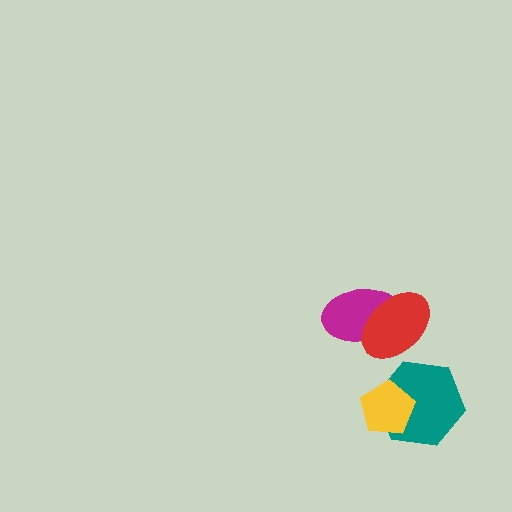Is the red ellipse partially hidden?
No, no other shape covers it.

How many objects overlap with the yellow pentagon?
1 object overlaps with the yellow pentagon.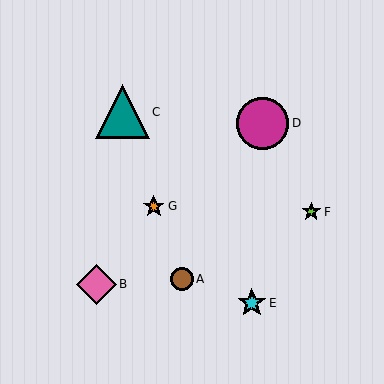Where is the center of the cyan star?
The center of the cyan star is at (252, 303).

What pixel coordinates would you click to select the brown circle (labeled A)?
Click at (182, 279) to select the brown circle A.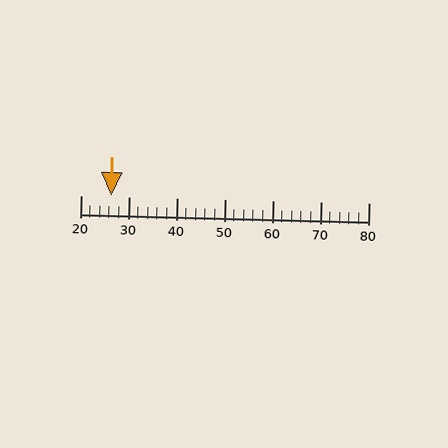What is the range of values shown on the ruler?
The ruler shows values from 20 to 80.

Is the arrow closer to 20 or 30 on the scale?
The arrow is closer to 30.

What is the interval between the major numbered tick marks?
The major tick marks are spaced 10 units apart.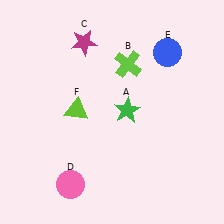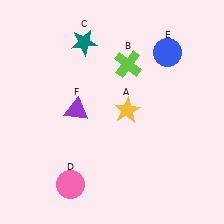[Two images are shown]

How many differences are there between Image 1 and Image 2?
There are 3 differences between the two images.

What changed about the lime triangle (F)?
In Image 1, F is lime. In Image 2, it changed to purple.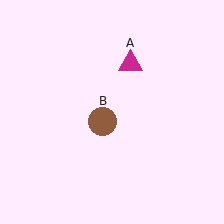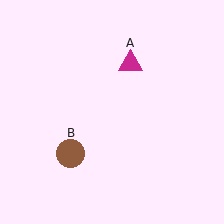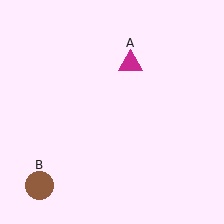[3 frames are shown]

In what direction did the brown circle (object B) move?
The brown circle (object B) moved down and to the left.